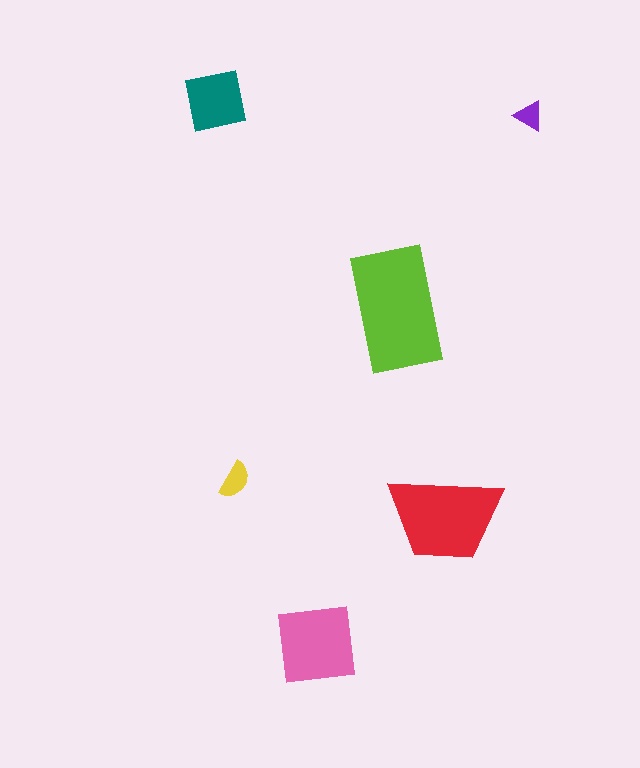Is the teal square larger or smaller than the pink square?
Smaller.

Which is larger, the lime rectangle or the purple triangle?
The lime rectangle.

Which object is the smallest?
The purple triangle.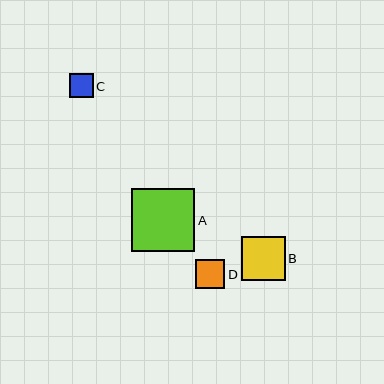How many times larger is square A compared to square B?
Square A is approximately 1.4 times the size of square B.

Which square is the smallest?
Square C is the smallest with a size of approximately 23 pixels.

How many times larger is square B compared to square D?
Square B is approximately 1.5 times the size of square D.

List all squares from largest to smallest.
From largest to smallest: A, B, D, C.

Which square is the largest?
Square A is the largest with a size of approximately 63 pixels.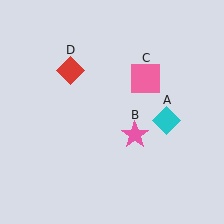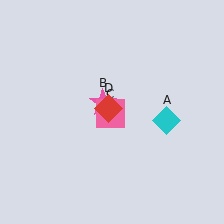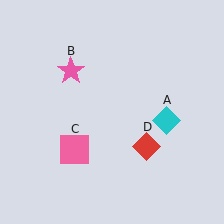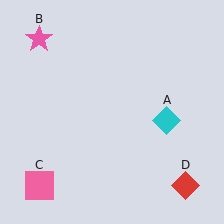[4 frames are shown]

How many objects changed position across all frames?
3 objects changed position: pink star (object B), pink square (object C), red diamond (object D).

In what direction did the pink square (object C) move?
The pink square (object C) moved down and to the left.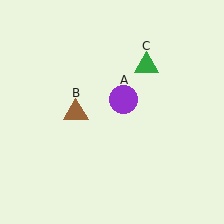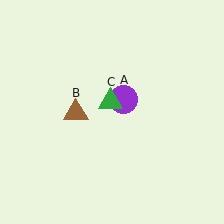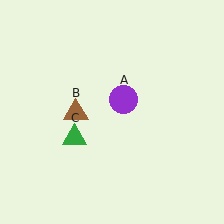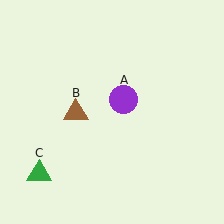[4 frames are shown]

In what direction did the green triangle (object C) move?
The green triangle (object C) moved down and to the left.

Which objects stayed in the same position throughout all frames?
Purple circle (object A) and brown triangle (object B) remained stationary.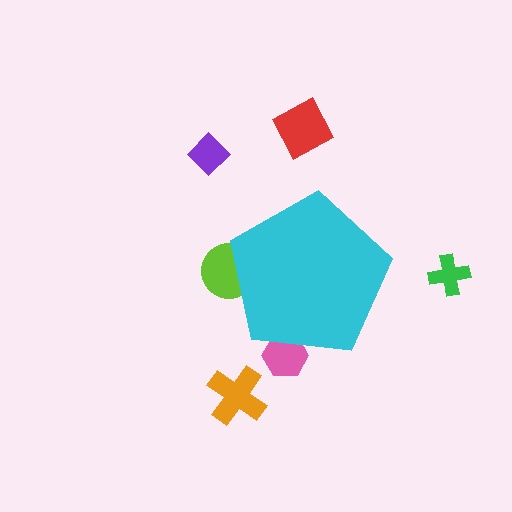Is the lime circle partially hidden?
Yes, the lime circle is partially hidden behind the cyan pentagon.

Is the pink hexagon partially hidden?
Yes, the pink hexagon is partially hidden behind the cyan pentagon.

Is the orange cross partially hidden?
No, the orange cross is fully visible.